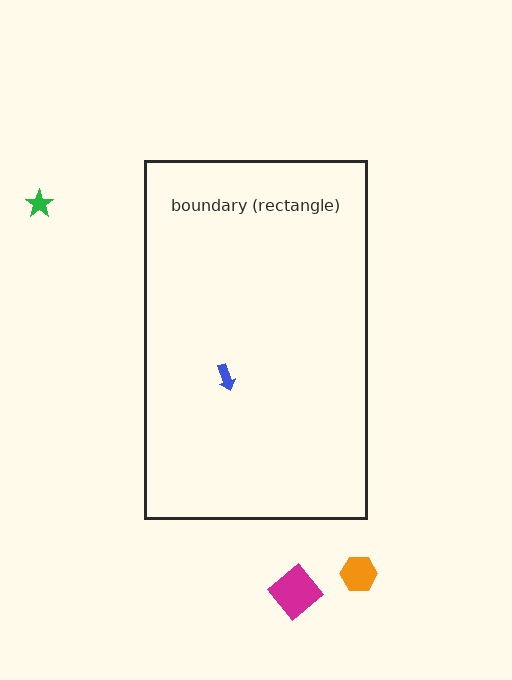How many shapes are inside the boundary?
1 inside, 3 outside.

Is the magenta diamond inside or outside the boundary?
Outside.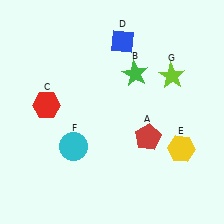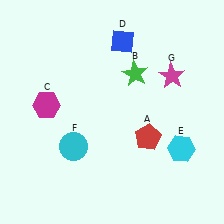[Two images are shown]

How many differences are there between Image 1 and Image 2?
There are 3 differences between the two images.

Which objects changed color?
C changed from red to magenta. E changed from yellow to cyan. G changed from lime to magenta.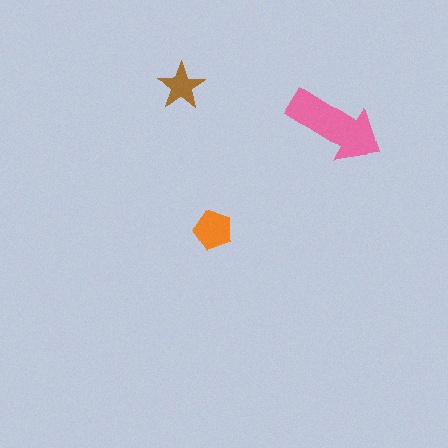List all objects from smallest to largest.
The brown star, the orange pentagon, the pink arrow.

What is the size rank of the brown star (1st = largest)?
3rd.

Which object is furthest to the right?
The pink arrow is rightmost.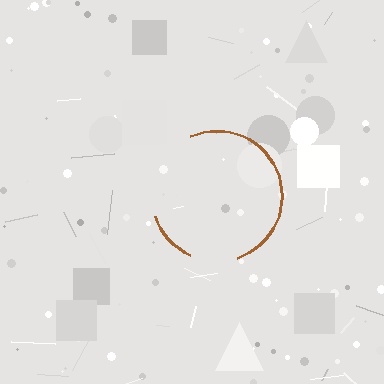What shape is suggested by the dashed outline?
The dashed outline suggests a circle.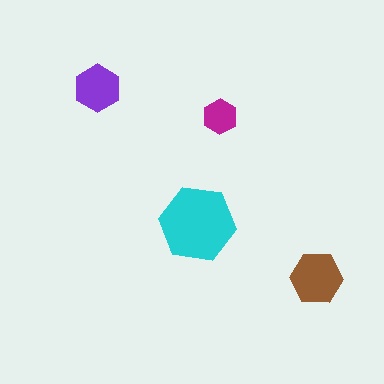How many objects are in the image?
There are 4 objects in the image.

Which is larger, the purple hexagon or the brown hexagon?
The brown one.